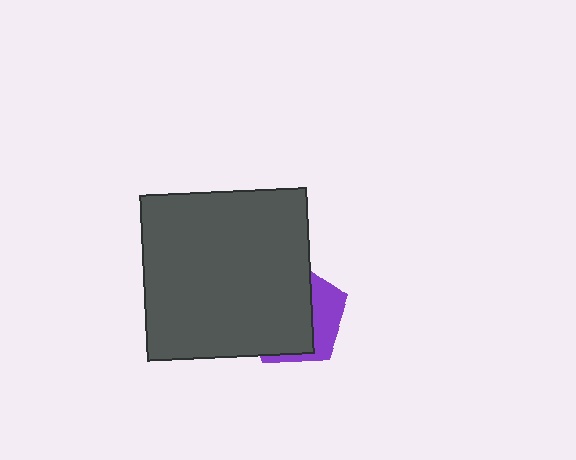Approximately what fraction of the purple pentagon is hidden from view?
Roughly 70% of the purple pentagon is hidden behind the dark gray square.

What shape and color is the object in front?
The object in front is a dark gray square.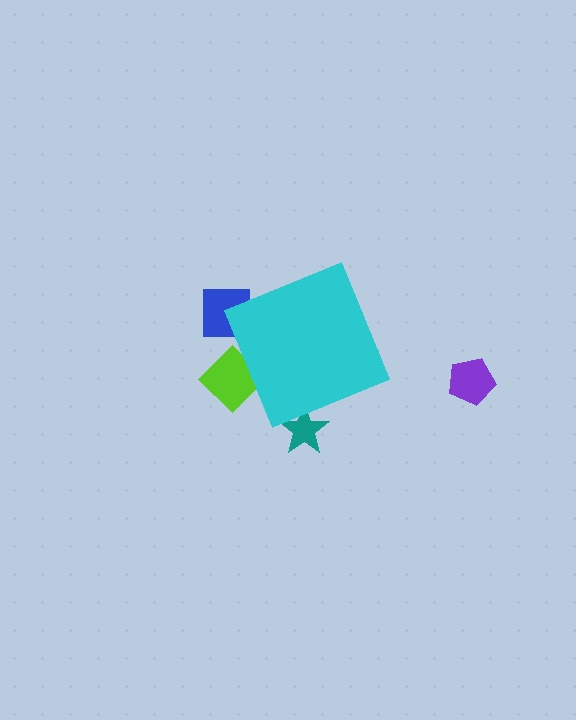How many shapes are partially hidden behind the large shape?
3 shapes are partially hidden.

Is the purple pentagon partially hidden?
No, the purple pentagon is fully visible.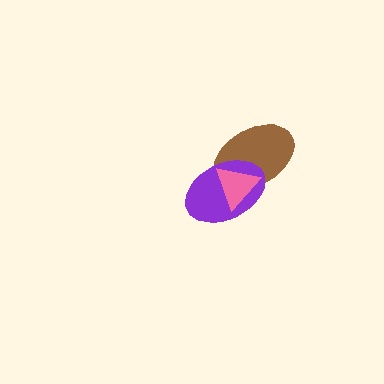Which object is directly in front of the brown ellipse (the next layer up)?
The purple ellipse is directly in front of the brown ellipse.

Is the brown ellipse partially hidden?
Yes, it is partially covered by another shape.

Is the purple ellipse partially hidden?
Yes, it is partially covered by another shape.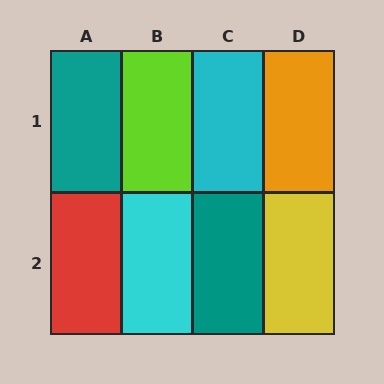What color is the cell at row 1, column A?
Teal.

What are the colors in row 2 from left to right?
Red, cyan, teal, yellow.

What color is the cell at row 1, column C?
Cyan.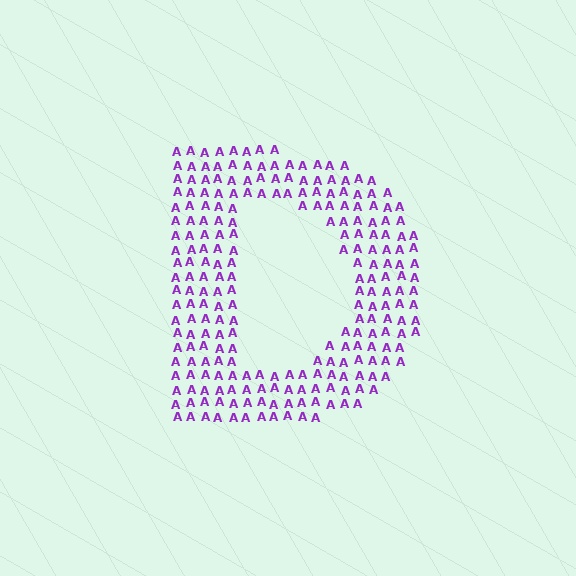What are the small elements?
The small elements are letter A's.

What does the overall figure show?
The overall figure shows the letter D.